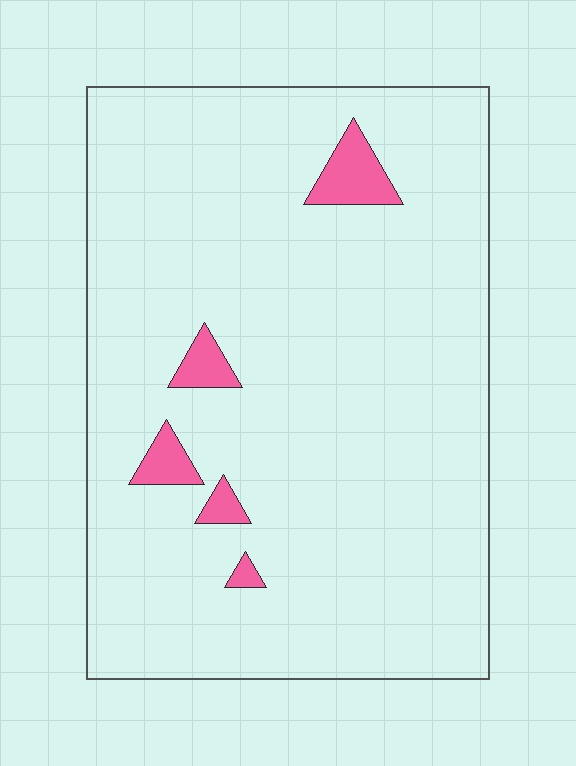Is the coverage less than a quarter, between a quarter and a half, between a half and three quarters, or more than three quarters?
Less than a quarter.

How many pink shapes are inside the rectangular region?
5.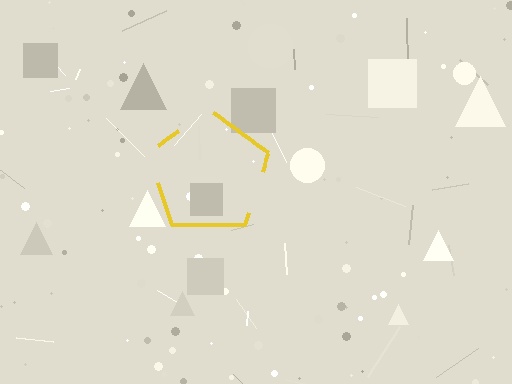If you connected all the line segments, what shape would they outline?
They would outline a pentagon.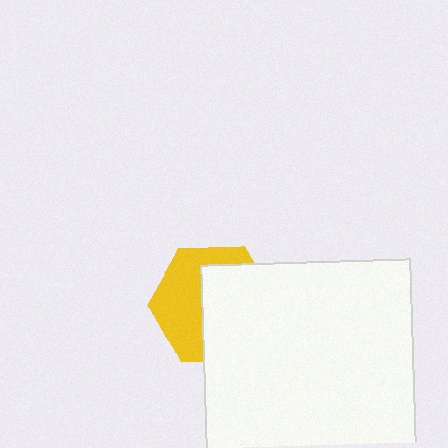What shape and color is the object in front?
The object in front is a white square.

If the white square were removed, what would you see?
You would see the complete yellow hexagon.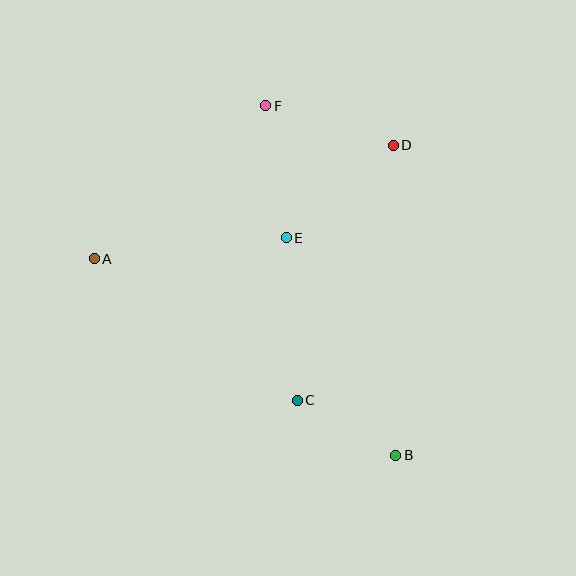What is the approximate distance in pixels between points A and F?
The distance between A and F is approximately 230 pixels.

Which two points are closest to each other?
Points B and C are closest to each other.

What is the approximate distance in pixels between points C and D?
The distance between C and D is approximately 272 pixels.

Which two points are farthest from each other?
Points B and F are farthest from each other.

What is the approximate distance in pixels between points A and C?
The distance between A and C is approximately 248 pixels.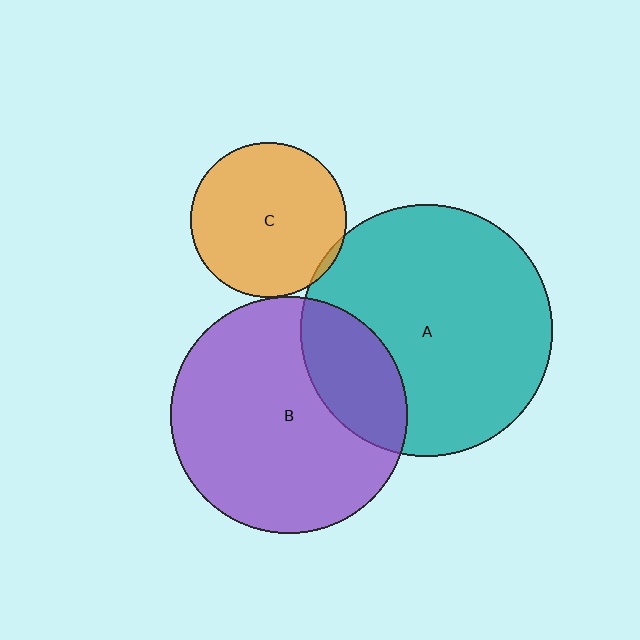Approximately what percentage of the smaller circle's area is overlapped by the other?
Approximately 5%.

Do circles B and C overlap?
Yes.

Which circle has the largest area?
Circle A (teal).